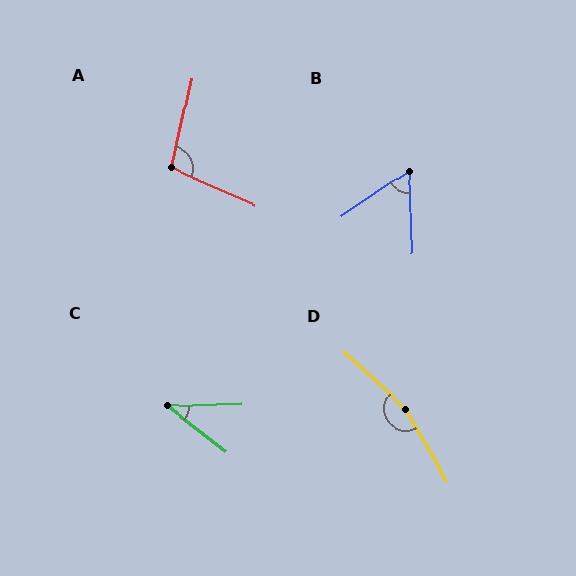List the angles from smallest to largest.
C (40°), B (58°), A (101°), D (163°).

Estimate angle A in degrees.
Approximately 101 degrees.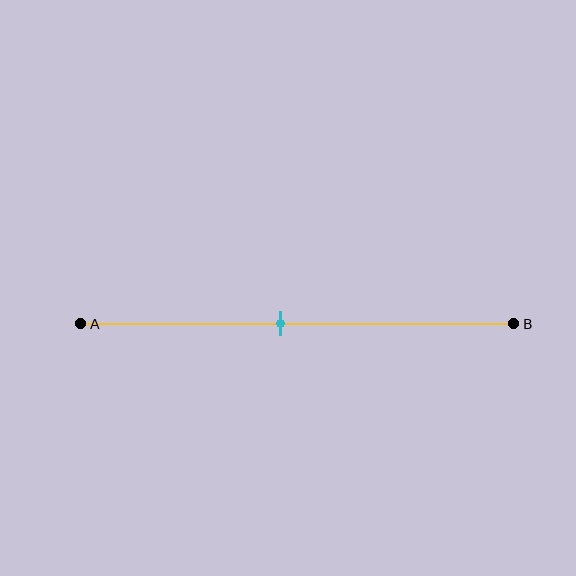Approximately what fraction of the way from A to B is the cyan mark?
The cyan mark is approximately 45% of the way from A to B.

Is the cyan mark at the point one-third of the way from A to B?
No, the mark is at about 45% from A, not at the 33% one-third point.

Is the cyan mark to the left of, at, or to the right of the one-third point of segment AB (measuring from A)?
The cyan mark is to the right of the one-third point of segment AB.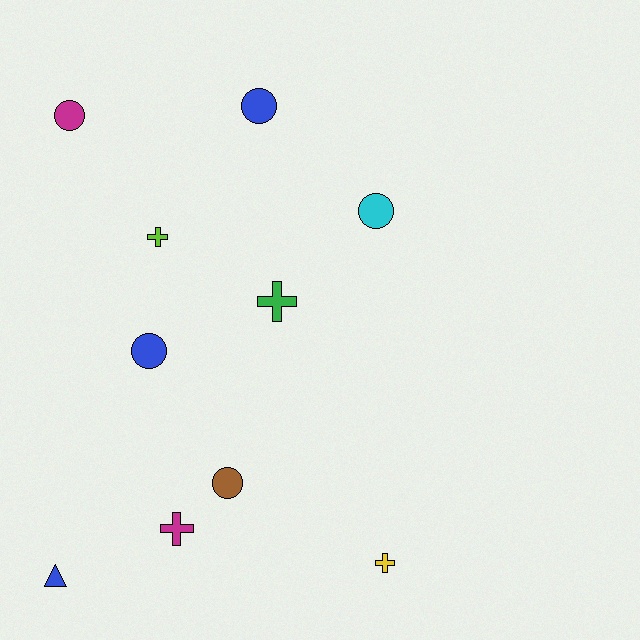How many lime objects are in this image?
There is 1 lime object.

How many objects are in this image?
There are 10 objects.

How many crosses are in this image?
There are 4 crosses.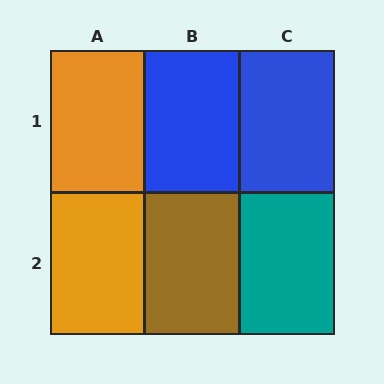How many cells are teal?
1 cell is teal.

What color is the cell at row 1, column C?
Blue.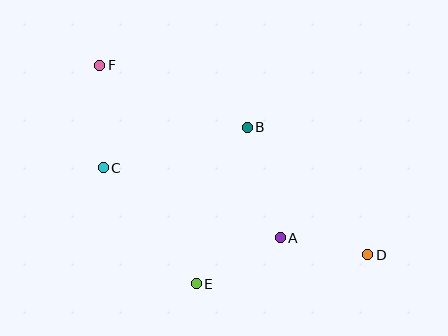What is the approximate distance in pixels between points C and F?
The distance between C and F is approximately 102 pixels.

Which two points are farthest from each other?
Points D and F are farthest from each other.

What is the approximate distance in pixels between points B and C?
The distance between B and C is approximately 150 pixels.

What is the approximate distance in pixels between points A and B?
The distance between A and B is approximately 115 pixels.